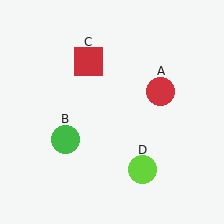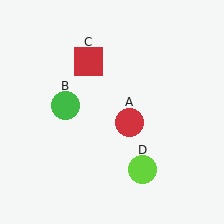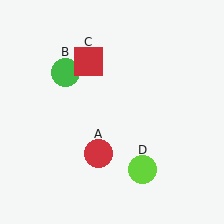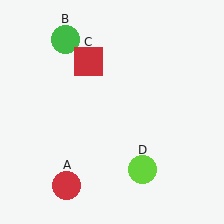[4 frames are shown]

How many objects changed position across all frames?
2 objects changed position: red circle (object A), green circle (object B).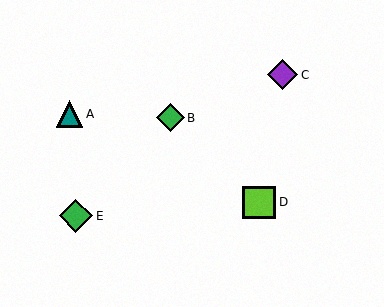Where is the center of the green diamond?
The center of the green diamond is at (171, 118).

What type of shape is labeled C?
Shape C is a purple diamond.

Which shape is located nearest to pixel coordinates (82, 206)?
The green diamond (labeled E) at (76, 216) is nearest to that location.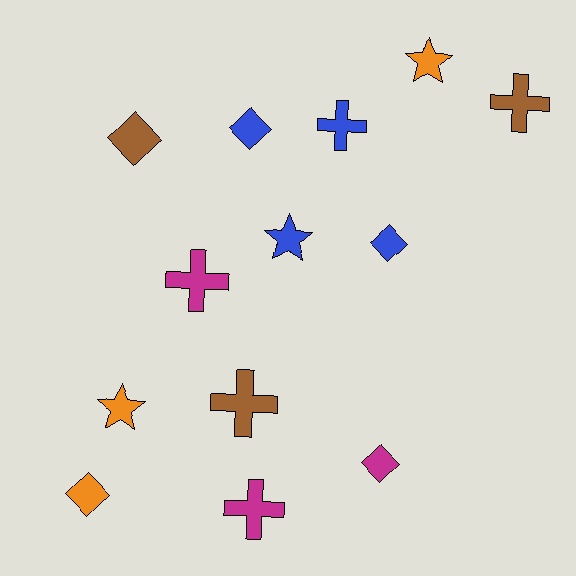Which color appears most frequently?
Blue, with 4 objects.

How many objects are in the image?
There are 13 objects.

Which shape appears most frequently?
Diamond, with 5 objects.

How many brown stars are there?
There are no brown stars.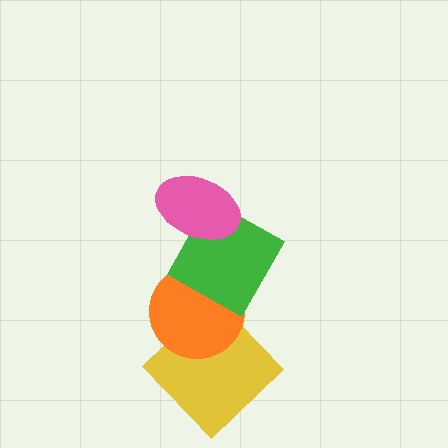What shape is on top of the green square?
The pink ellipse is on top of the green square.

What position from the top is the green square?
The green square is 2nd from the top.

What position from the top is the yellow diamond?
The yellow diamond is 4th from the top.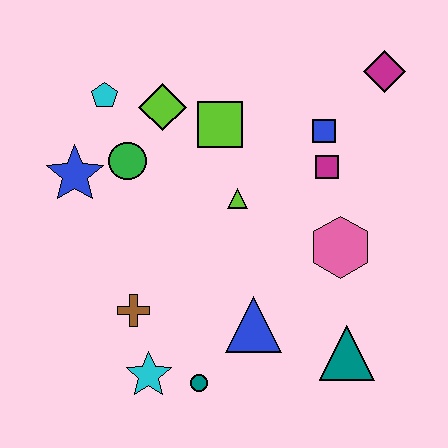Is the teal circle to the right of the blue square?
No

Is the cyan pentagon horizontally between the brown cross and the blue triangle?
No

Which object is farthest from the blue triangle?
The magenta diamond is farthest from the blue triangle.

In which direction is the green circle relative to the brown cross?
The green circle is above the brown cross.